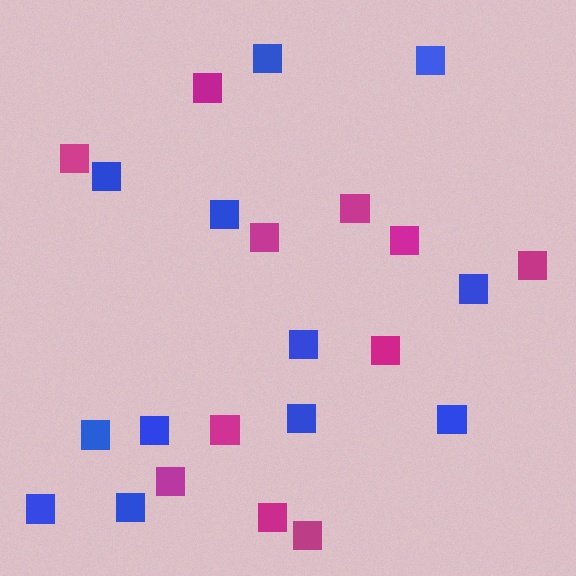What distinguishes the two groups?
There are 2 groups: one group of blue squares (12) and one group of magenta squares (11).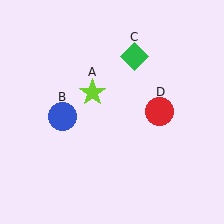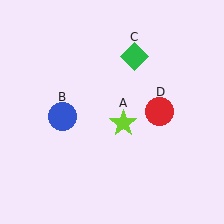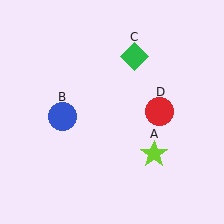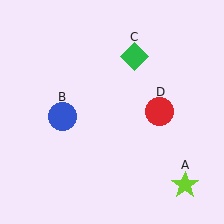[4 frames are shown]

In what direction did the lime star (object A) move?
The lime star (object A) moved down and to the right.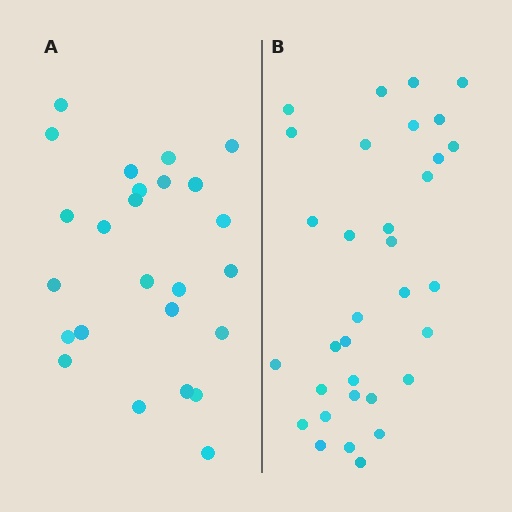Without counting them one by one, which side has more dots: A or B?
Region B (the right region) has more dots.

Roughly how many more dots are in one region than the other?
Region B has roughly 8 or so more dots than region A.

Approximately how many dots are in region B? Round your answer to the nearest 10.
About 30 dots. (The exact count is 33, which rounds to 30.)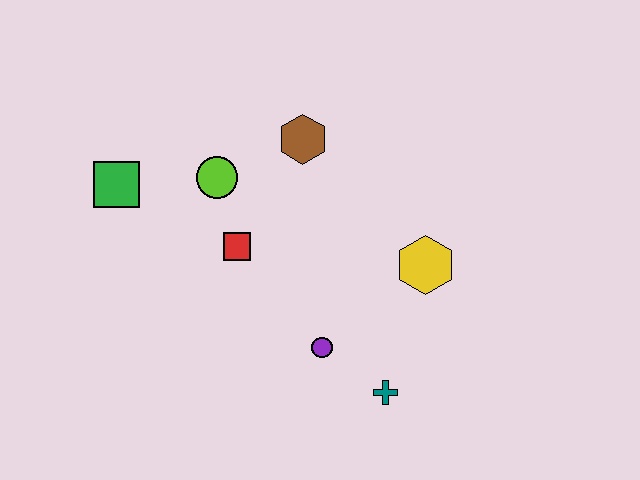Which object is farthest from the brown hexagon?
The teal cross is farthest from the brown hexagon.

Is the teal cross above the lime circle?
No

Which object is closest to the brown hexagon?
The lime circle is closest to the brown hexagon.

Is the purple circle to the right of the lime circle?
Yes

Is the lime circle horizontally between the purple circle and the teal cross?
No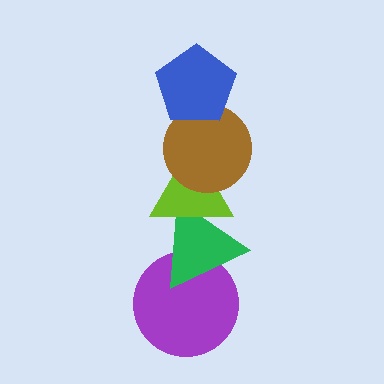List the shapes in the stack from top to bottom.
From top to bottom: the blue pentagon, the brown circle, the lime triangle, the green triangle, the purple circle.